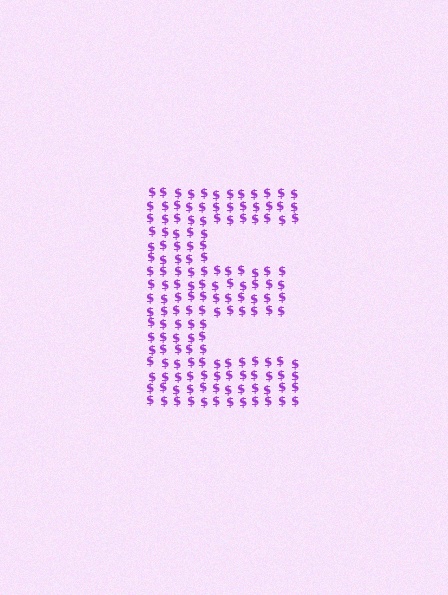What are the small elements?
The small elements are dollar signs.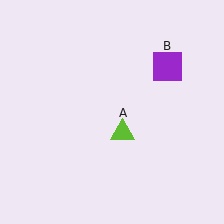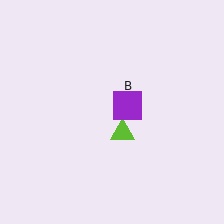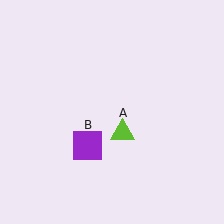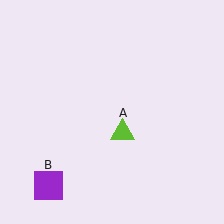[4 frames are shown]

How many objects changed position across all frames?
1 object changed position: purple square (object B).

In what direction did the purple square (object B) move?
The purple square (object B) moved down and to the left.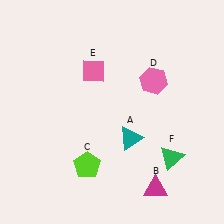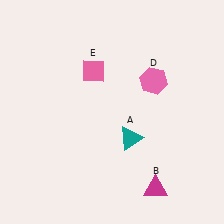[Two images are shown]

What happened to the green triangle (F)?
The green triangle (F) was removed in Image 2. It was in the bottom-right area of Image 1.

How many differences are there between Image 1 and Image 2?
There are 2 differences between the two images.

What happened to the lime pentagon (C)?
The lime pentagon (C) was removed in Image 2. It was in the bottom-left area of Image 1.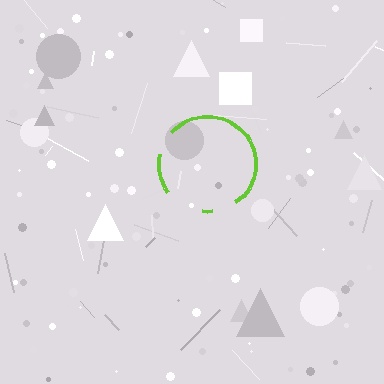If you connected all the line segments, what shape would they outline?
They would outline a circle.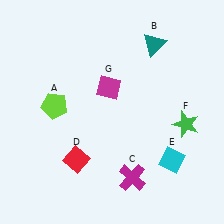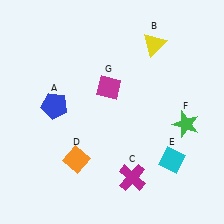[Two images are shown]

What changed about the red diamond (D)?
In Image 1, D is red. In Image 2, it changed to orange.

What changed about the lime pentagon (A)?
In Image 1, A is lime. In Image 2, it changed to blue.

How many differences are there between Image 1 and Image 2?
There are 3 differences between the two images.